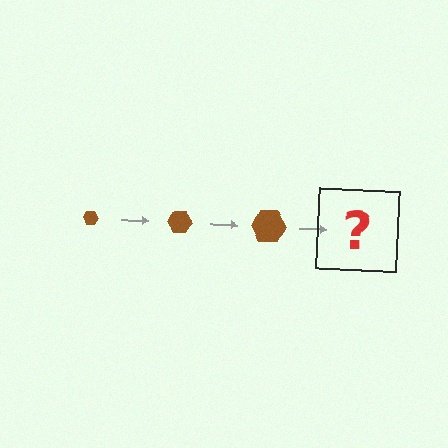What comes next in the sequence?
The next element should be a brown hexagon, larger than the previous one.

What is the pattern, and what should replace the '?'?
The pattern is that the hexagon gets progressively larger each step. The '?' should be a brown hexagon, larger than the previous one.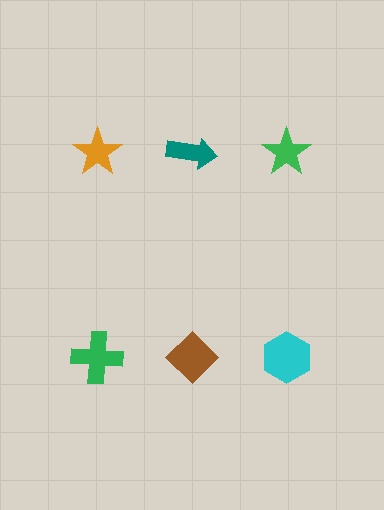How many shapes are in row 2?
3 shapes.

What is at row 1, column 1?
An orange star.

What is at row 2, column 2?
A brown diamond.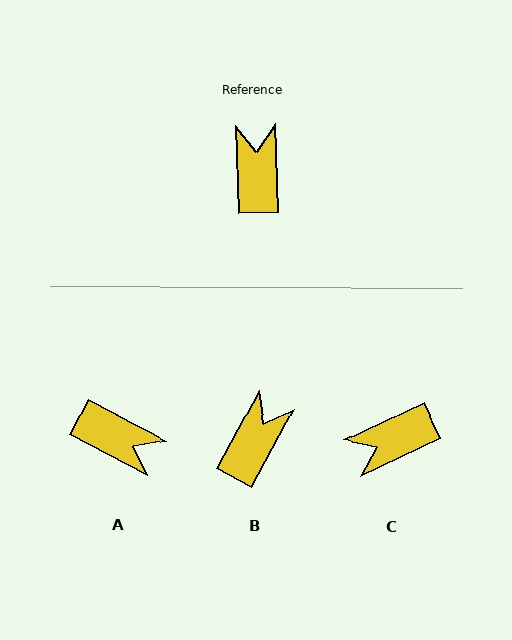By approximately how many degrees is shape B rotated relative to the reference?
Approximately 30 degrees clockwise.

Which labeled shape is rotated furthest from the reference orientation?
A, about 120 degrees away.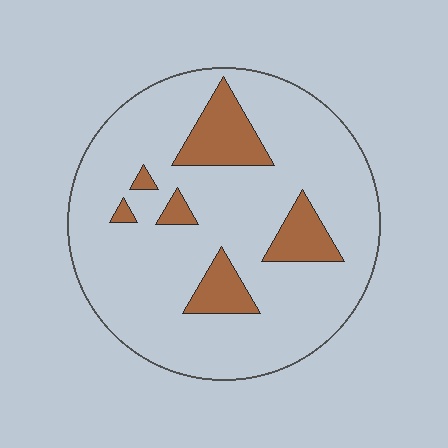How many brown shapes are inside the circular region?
6.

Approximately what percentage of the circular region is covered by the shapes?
Approximately 15%.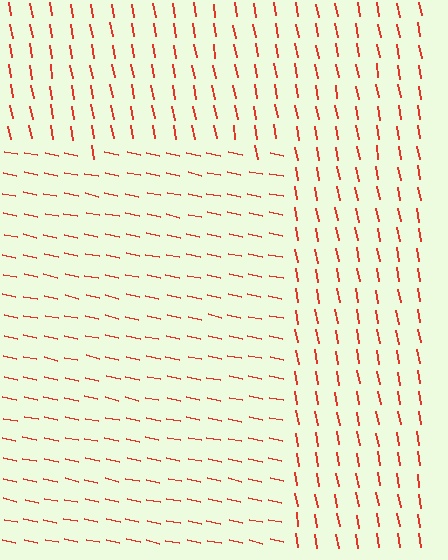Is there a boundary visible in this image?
Yes, there is a texture boundary formed by a change in line orientation.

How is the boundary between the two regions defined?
The boundary is defined purely by a change in line orientation (approximately 68 degrees difference). All lines are the same color and thickness.